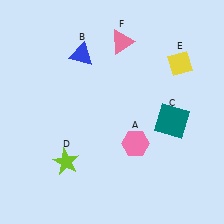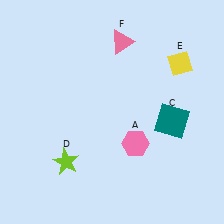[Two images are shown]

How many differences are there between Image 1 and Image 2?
There is 1 difference between the two images.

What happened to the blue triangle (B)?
The blue triangle (B) was removed in Image 2. It was in the top-left area of Image 1.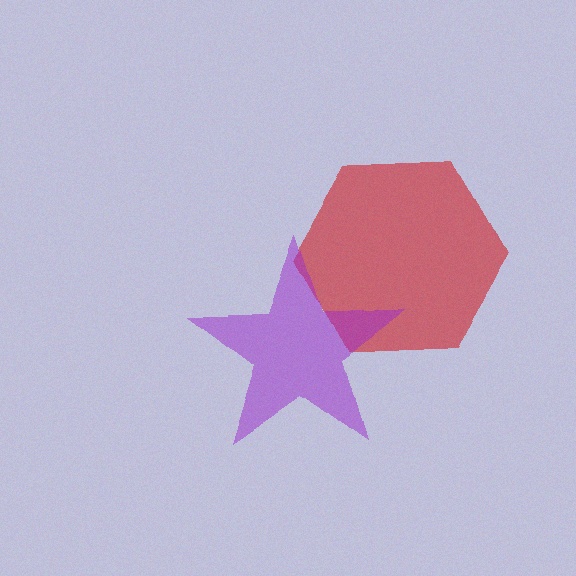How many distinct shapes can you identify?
There are 2 distinct shapes: a red hexagon, a purple star.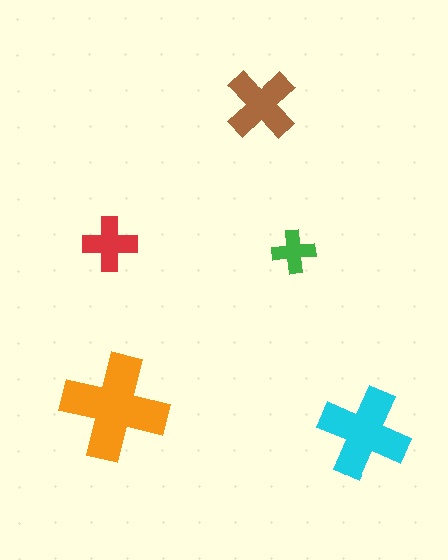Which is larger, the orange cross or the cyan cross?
The orange one.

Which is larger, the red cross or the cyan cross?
The cyan one.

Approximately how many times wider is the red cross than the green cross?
About 1.5 times wider.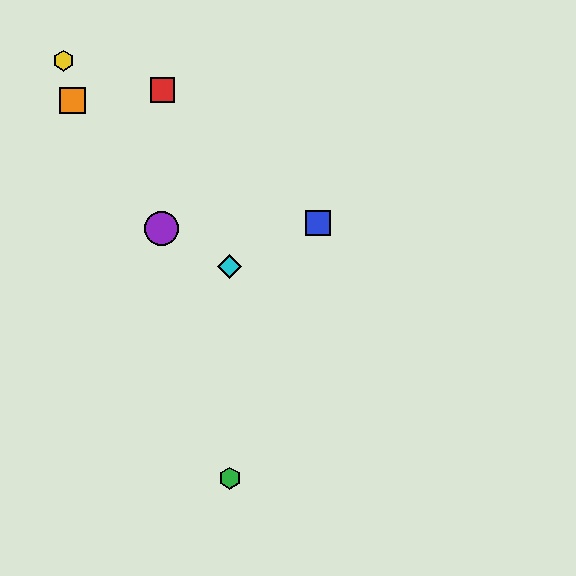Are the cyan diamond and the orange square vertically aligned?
No, the cyan diamond is at x≈230 and the orange square is at x≈73.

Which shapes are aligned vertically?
The green hexagon, the cyan diamond are aligned vertically.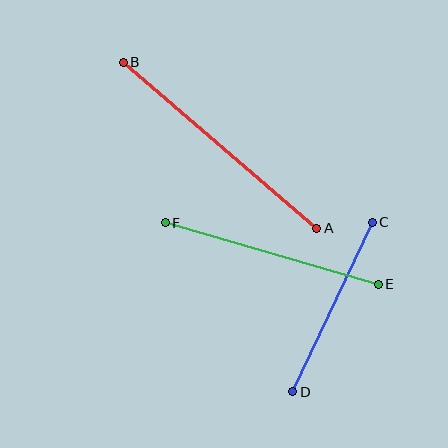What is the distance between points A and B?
The distance is approximately 255 pixels.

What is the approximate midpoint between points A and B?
The midpoint is at approximately (220, 145) pixels.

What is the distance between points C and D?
The distance is approximately 187 pixels.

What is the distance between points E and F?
The distance is approximately 222 pixels.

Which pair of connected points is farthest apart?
Points A and B are farthest apart.